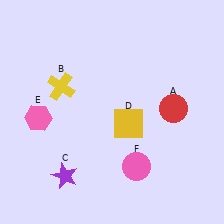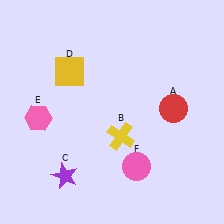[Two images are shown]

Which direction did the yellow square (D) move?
The yellow square (D) moved left.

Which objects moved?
The objects that moved are: the yellow cross (B), the yellow square (D).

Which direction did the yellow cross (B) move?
The yellow cross (B) moved right.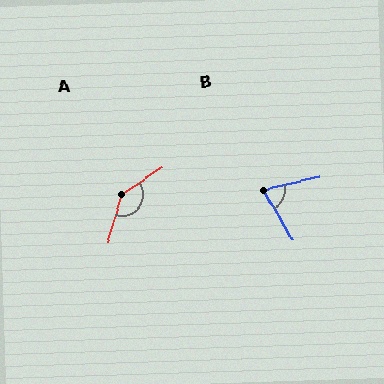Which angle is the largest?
A, at approximately 141 degrees.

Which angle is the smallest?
B, at approximately 73 degrees.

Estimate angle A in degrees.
Approximately 141 degrees.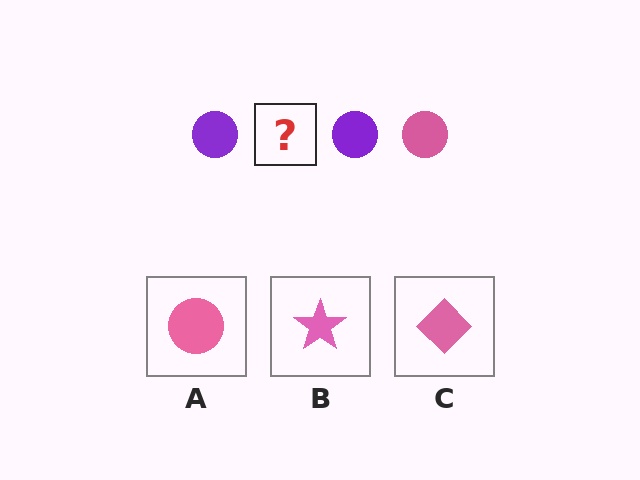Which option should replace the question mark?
Option A.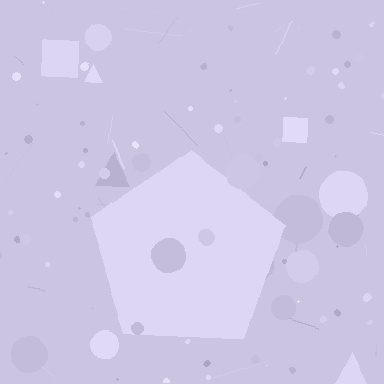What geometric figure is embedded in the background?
A pentagon is embedded in the background.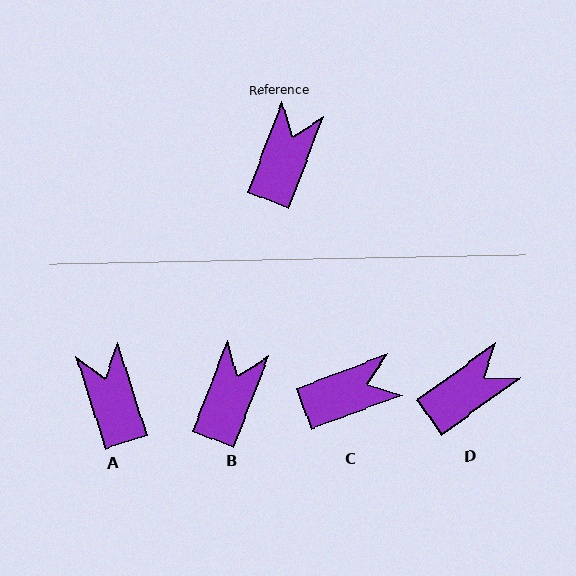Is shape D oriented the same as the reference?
No, it is off by about 33 degrees.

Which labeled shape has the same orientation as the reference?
B.